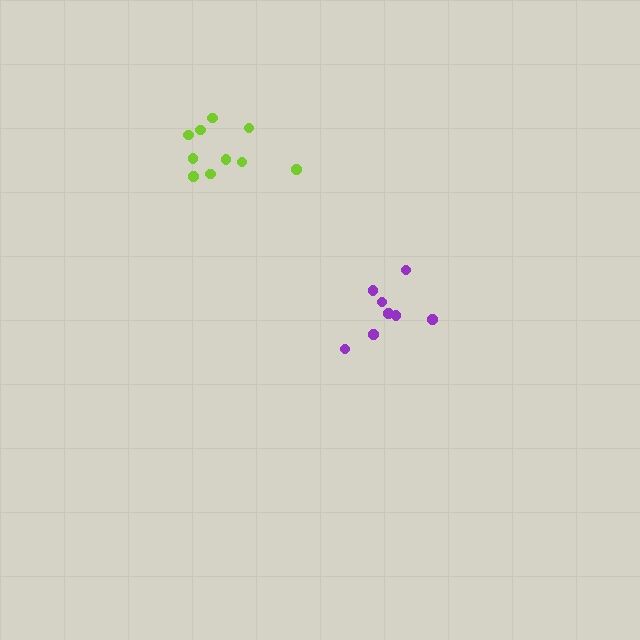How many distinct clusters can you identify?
There are 2 distinct clusters.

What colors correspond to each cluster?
The clusters are colored: purple, lime.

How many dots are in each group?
Group 1: 8 dots, Group 2: 10 dots (18 total).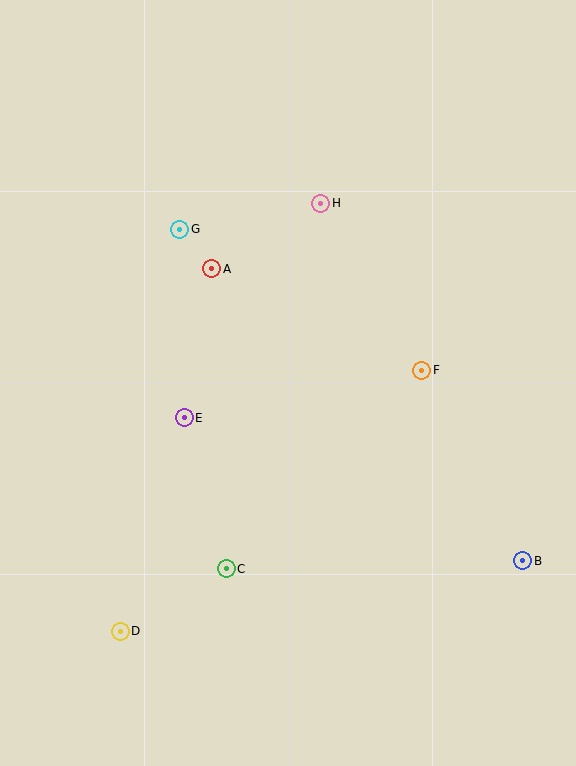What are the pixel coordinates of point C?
Point C is at (226, 569).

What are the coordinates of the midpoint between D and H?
The midpoint between D and H is at (221, 417).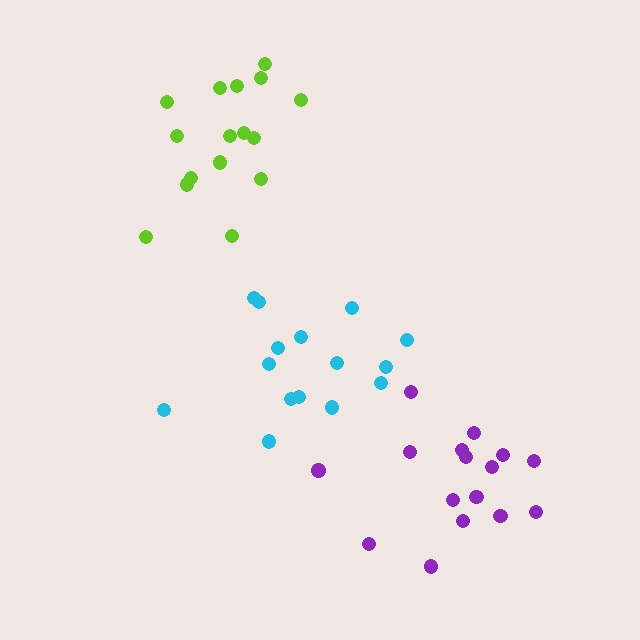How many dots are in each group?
Group 1: 16 dots, Group 2: 16 dots, Group 3: 15 dots (47 total).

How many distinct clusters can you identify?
There are 3 distinct clusters.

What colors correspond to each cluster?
The clusters are colored: purple, lime, cyan.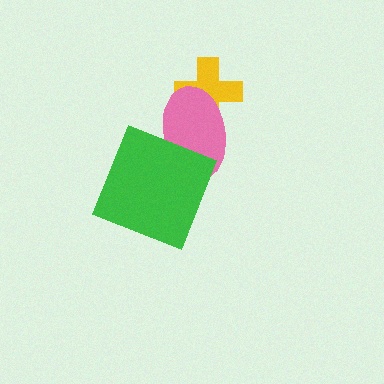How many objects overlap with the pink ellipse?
2 objects overlap with the pink ellipse.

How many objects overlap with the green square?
1 object overlaps with the green square.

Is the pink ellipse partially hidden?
Yes, it is partially covered by another shape.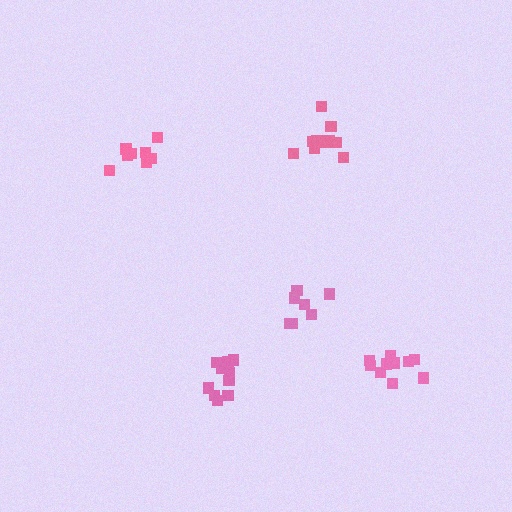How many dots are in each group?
Group 1: 8 dots, Group 2: 12 dots, Group 3: 10 dots, Group 4: 11 dots, Group 5: 7 dots (48 total).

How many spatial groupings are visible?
There are 5 spatial groupings.